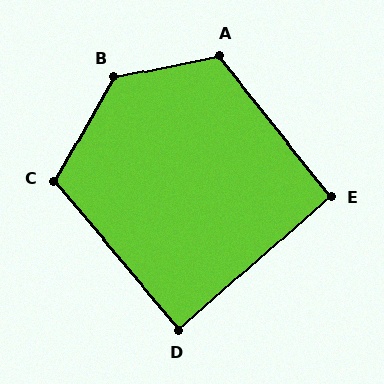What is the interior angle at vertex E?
Approximately 93 degrees (approximately right).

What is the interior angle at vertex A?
Approximately 117 degrees (obtuse).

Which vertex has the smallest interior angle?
D, at approximately 89 degrees.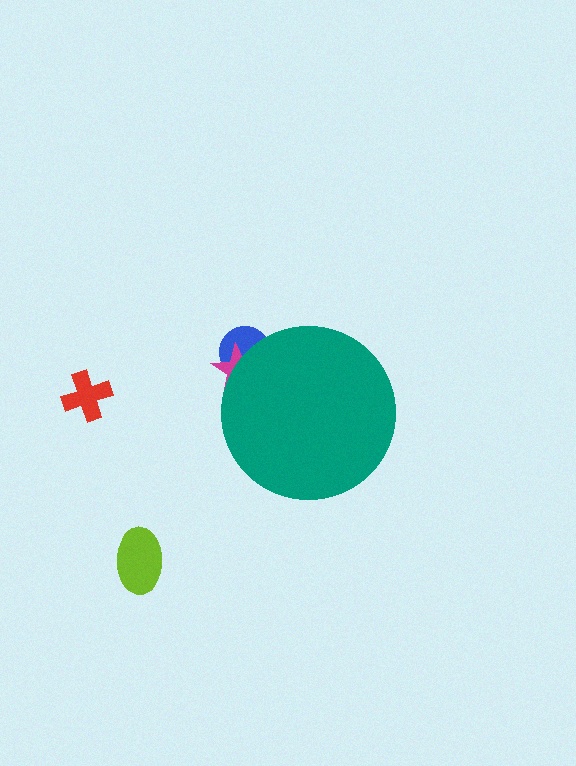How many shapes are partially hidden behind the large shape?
2 shapes are partially hidden.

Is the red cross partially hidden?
No, the red cross is fully visible.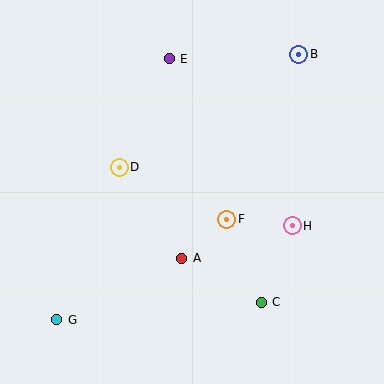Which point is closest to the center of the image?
Point F at (227, 219) is closest to the center.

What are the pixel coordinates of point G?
Point G is at (57, 320).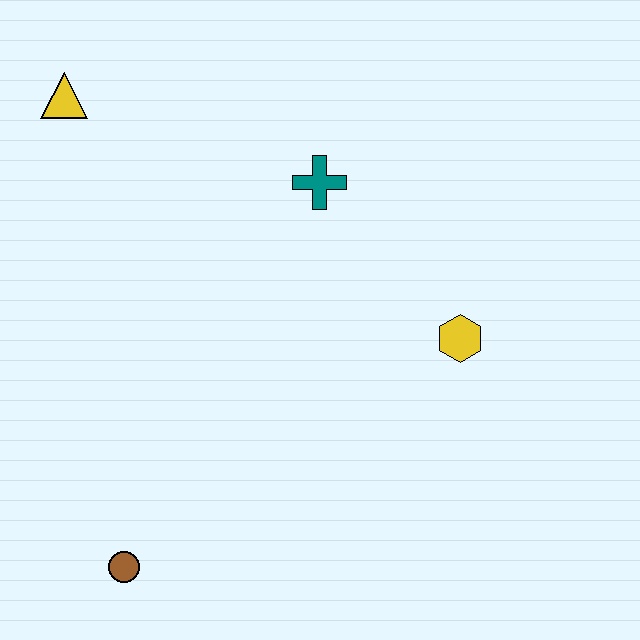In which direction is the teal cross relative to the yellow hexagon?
The teal cross is above the yellow hexagon.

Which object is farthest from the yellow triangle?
The brown circle is farthest from the yellow triangle.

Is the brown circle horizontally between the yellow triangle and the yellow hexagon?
Yes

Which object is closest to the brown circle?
The yellow hexagon is closest to the brown circle.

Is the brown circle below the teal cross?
Yes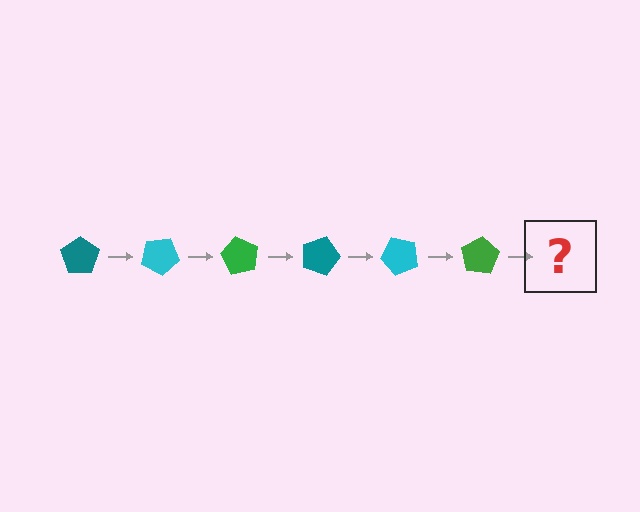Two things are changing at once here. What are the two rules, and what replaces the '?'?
The two rules are that it rotates 30 degrees each step and the color cycles through teal, cyan, and green. The '?' should be a teal pentagon, rotated 180 degrees from the start.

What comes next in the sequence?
The next element should be a teal pentagon, rotated 180 degrees from the start.